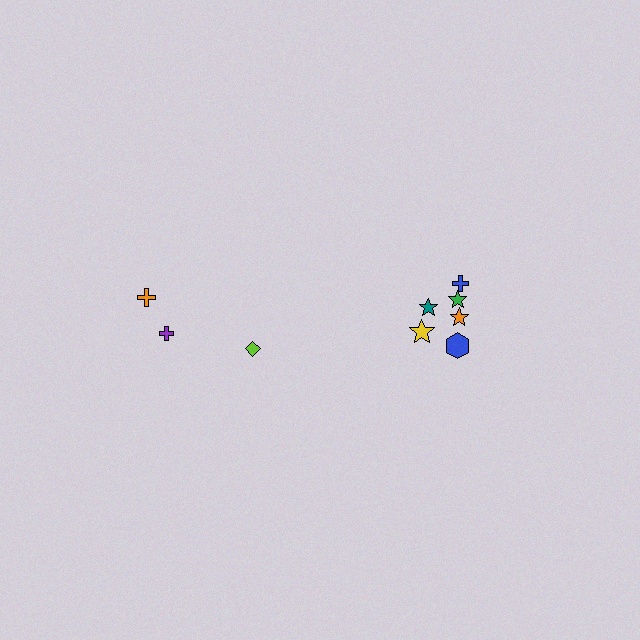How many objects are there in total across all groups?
There are 9 objects.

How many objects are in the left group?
There are 3 objects.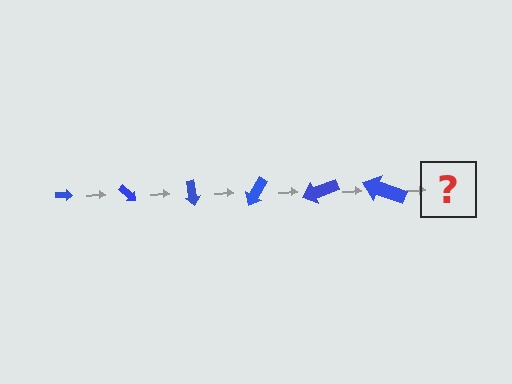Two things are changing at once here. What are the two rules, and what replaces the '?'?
The two rules are that the arrow grows larger each step and it rotates 40 degrees each step. The '?' should be an arrow, larger than the previous one and rotated 240 degrees from the start.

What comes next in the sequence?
The next element should be an arrow, larger than the previous one and rotated 240 degrees from the start.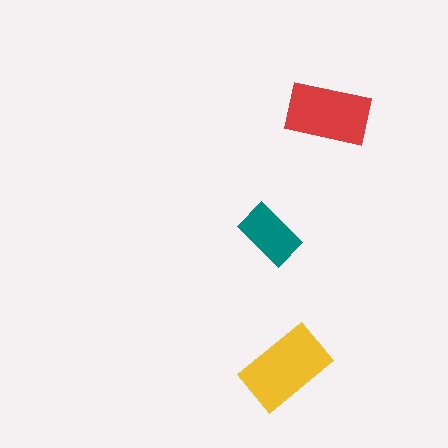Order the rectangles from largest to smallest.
the yellow one, the red one, the teal one.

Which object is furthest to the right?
The red rectangle is rightmost.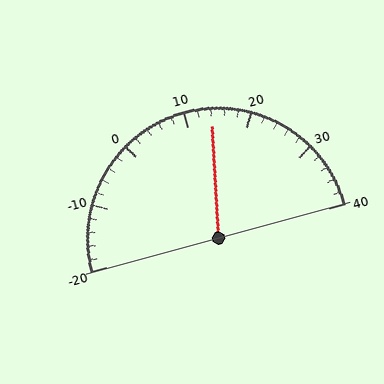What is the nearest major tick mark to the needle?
The nearest major tick mark is 10.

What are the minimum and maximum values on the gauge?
The gauge ranges from -20 to 40.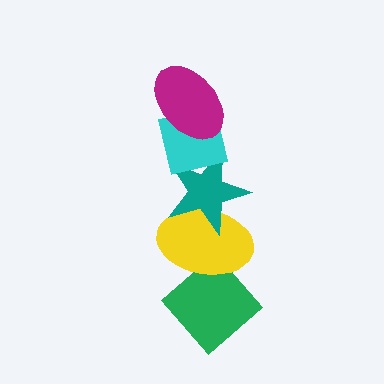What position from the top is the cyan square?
The cyan square is 2nd from the top.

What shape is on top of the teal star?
The cyan square is on top of the teal star.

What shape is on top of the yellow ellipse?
The teal star is on top of the yellow ellipse.